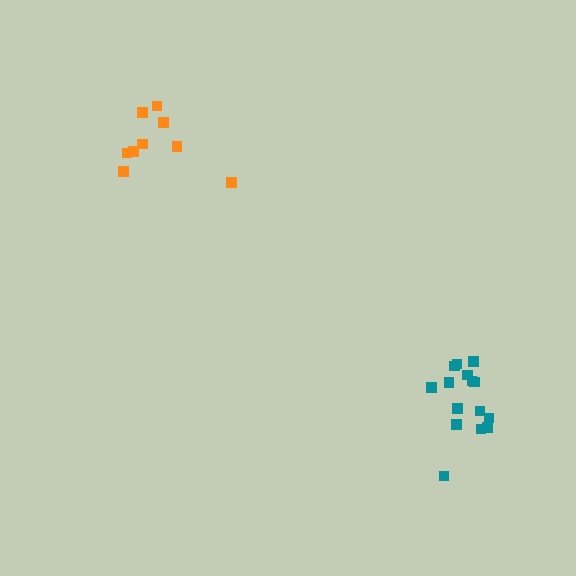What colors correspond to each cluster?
The clusters are colored: teal, orange.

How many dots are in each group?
Group 1: 15 dots, Group 2: 9 dots (24 total).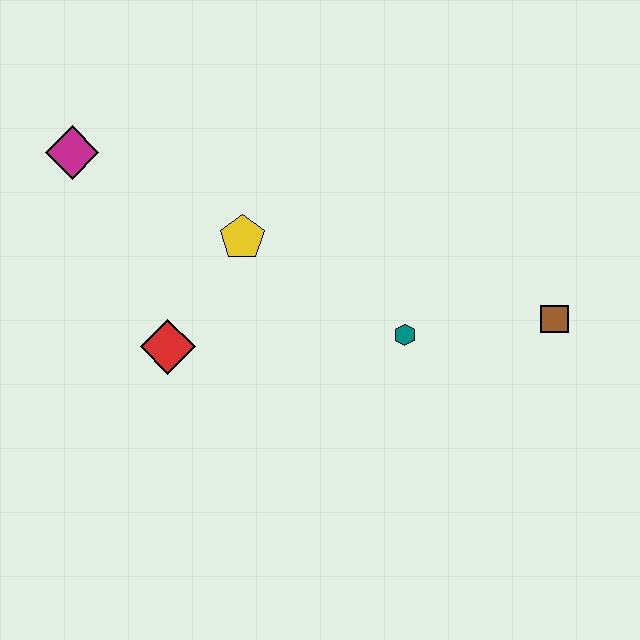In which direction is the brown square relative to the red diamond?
The brown square is to the right of the red diamond.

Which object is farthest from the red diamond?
The brown square is farthest from the red diamond.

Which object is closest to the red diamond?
The yellow pentagon is closest to the red diamond.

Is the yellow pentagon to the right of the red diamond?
Yes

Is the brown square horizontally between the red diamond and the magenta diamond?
No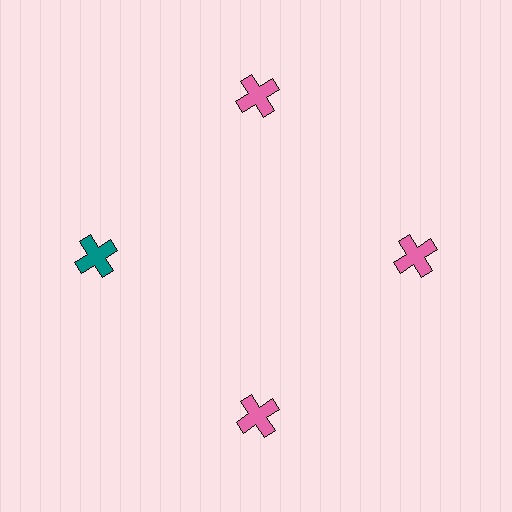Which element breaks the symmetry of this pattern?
The teal cross at roughly the 9 o'clock position breaks the symmetry. All other shapes are pink crosses.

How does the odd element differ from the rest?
It has a different color: teal instead of pink.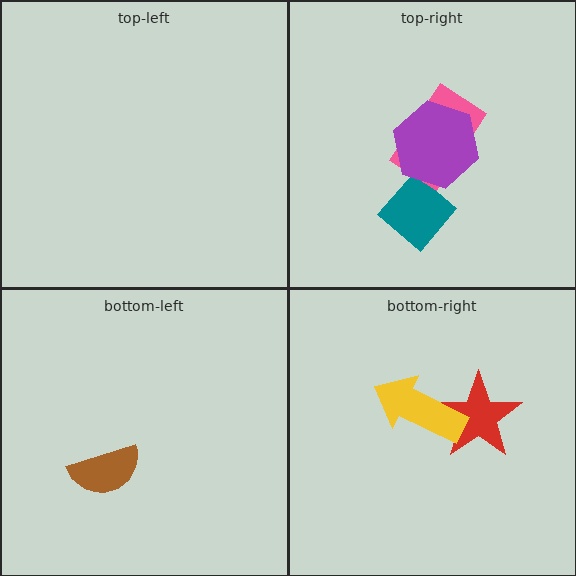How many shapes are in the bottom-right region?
2.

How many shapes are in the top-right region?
3.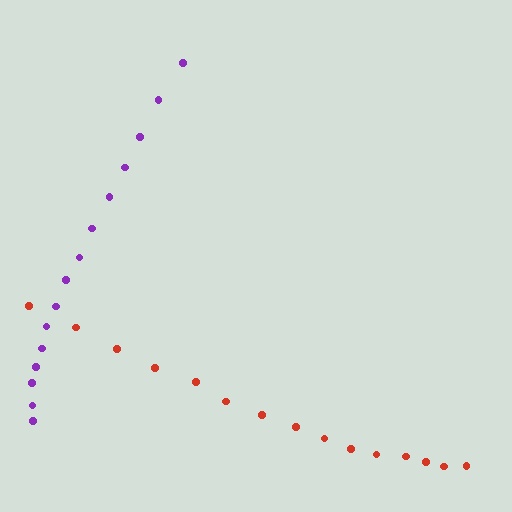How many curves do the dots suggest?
There are 2 distinct paths.